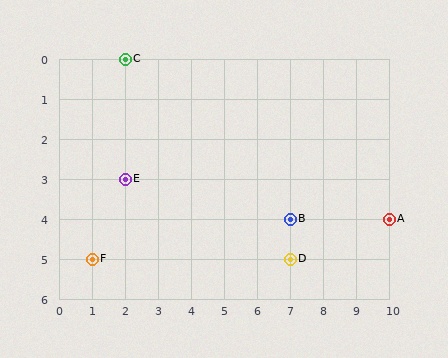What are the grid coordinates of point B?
Point B is at grid coordinates (7, 4).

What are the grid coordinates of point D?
Point D is at grid coordinates (7, 5).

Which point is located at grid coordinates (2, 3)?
Point E is at (2, 3).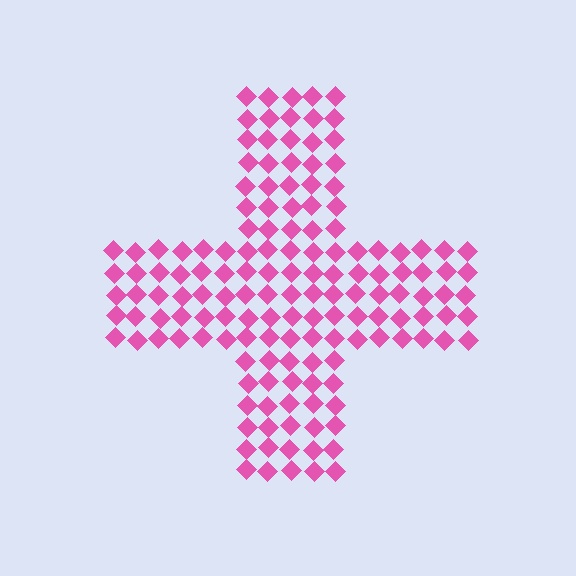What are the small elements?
The small elements are diamonds.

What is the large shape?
The large shape is a cross.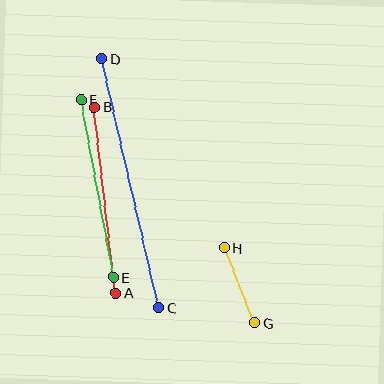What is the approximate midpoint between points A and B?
The midpoint is at approximately (105, 200) pixels.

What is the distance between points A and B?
The distance is approximately 187 pixels.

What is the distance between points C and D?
The distance is approximately 255 pixels.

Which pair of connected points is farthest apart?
Points C and D are farthest apart.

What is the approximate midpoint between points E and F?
The midpoint is at approximately (97, 188) pixels.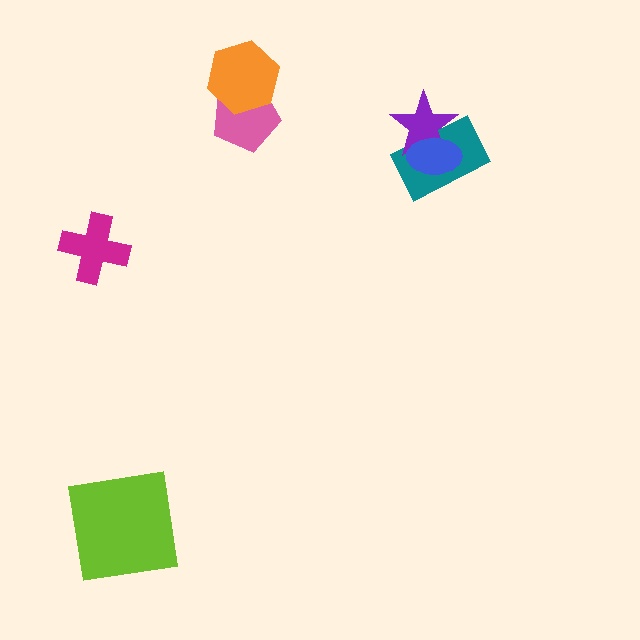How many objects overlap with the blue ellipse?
2 objects overlap with the blue ellipse.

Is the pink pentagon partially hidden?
Yes, it is partially covered by another shape.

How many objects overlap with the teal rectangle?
2 objects overlap with the teal rectangle.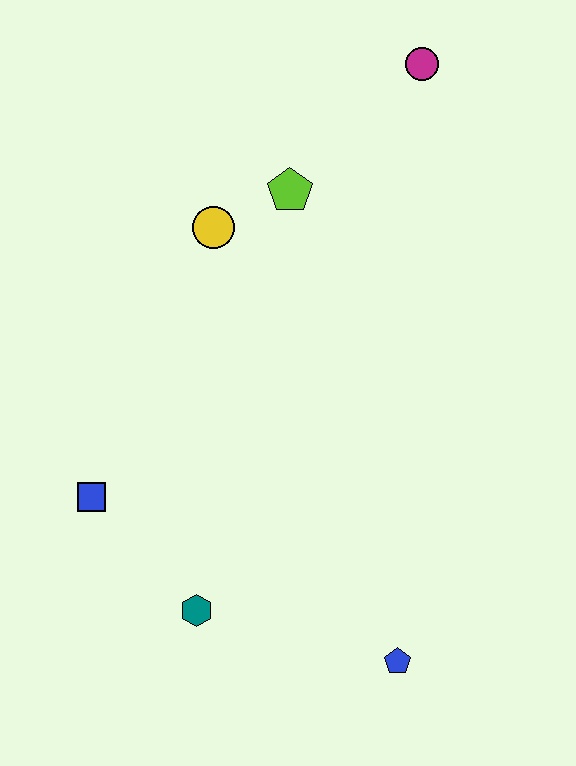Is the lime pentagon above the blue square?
Yes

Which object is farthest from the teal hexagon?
The magenta circle is farthest from the teal hexagon.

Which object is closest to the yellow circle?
The lime pentagon is closest to the yellow circle.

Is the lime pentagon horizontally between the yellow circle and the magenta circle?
Yes